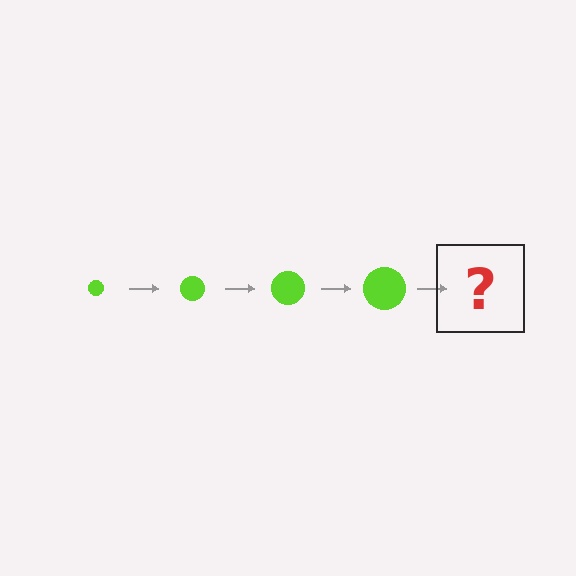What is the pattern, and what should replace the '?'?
The pattern is that the circle gets progressively larger each step. The '?' should be a lime circle, larger than the previous one.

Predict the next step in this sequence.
The next step is a lime circle, larger than the previous one.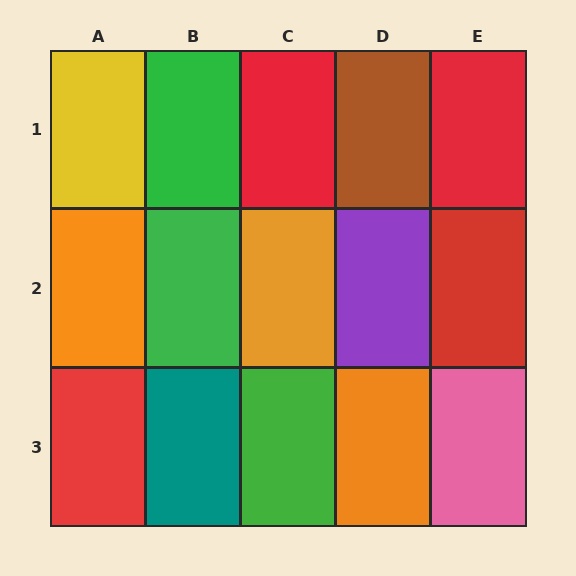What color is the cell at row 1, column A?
Yellow.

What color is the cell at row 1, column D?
Brown.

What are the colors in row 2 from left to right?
Orange, green, orange, purple, red.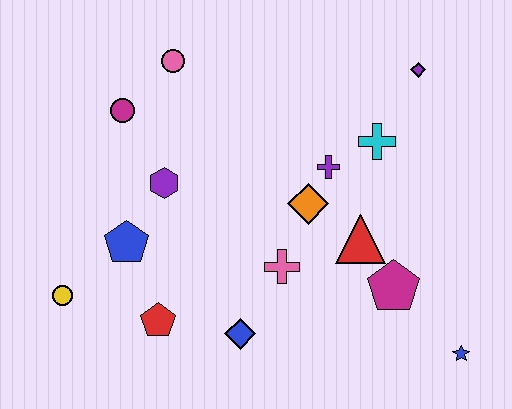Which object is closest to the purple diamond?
The cyan cross is closest to the purple diamond.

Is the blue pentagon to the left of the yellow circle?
No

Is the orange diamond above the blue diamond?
Yes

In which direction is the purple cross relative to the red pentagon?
The purple cross is to the right of the red pentagon.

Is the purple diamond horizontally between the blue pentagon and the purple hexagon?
No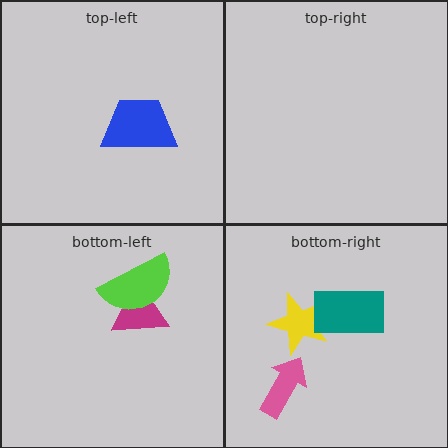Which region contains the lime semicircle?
The bottom-left region.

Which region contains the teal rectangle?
The bottom-right region.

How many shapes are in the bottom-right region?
3.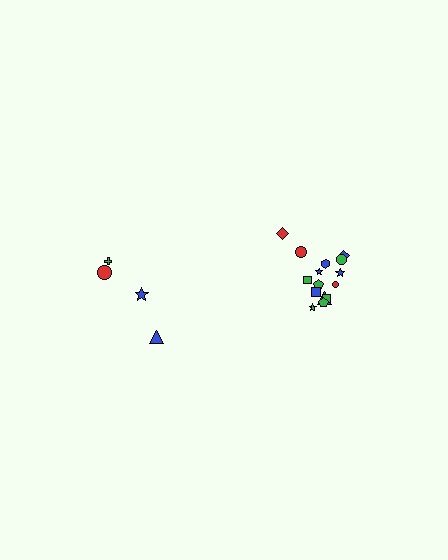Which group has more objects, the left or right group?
The right group.